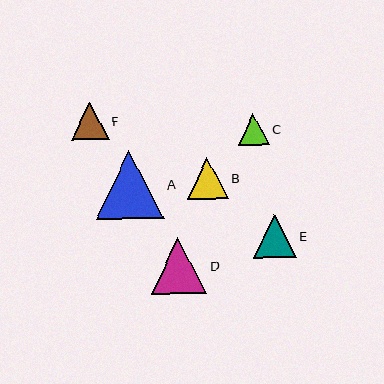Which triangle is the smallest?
Triangle C is the smallest with a size of approximately 31 pixels.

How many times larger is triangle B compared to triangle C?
Triangle B is approximately 1.3 times the size of triangle C.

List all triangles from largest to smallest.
From largest to smallest: A, D, E, B, F, C.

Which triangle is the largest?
Triangle A is the largest with a size of approximately 68 pixels.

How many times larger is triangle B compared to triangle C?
Triangle B is approximately 1.3 times the size of triangle C.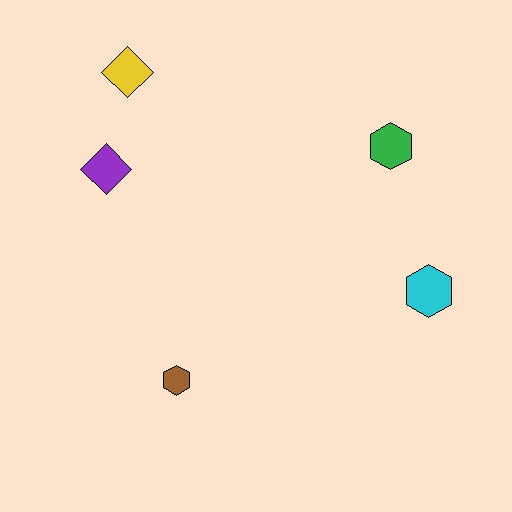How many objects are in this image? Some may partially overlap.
There are 5 objects.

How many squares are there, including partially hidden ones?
There are no squares.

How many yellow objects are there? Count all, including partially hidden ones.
There is 1 yellow object.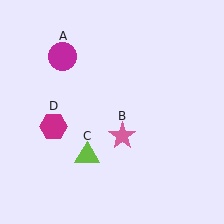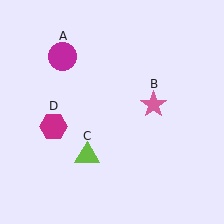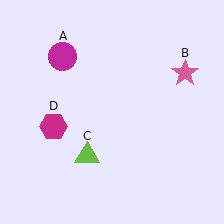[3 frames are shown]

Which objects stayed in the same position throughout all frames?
Magenta circle (object A) and lime triangle (object C) and magenta hexagon (object D) remained stationary.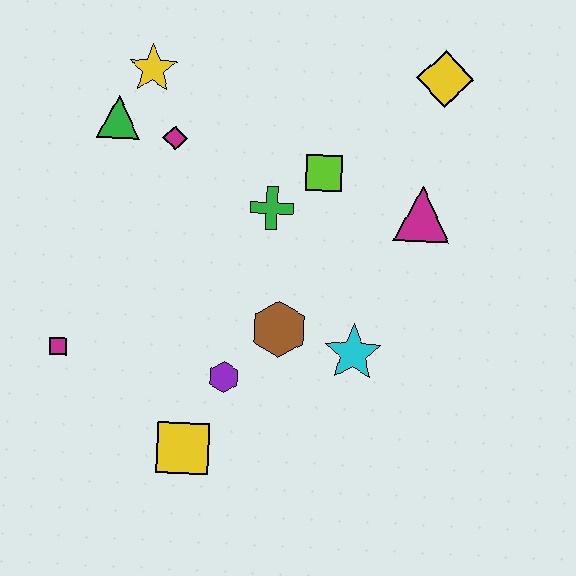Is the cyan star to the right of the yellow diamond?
No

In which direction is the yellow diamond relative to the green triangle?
The yellow diamond is to the right of the green triangle.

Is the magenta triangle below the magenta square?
No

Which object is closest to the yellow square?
The purple hexagon is closest to the yellow square.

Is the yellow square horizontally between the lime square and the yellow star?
Yes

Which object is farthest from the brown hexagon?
The yellow diamond is farthest from the brown hexagon.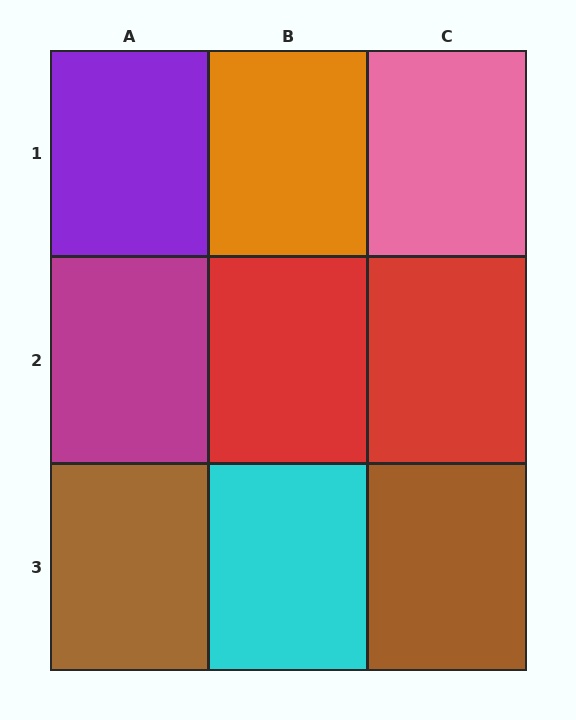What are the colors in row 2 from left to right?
Magenta, red, red.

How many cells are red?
2 cells are red.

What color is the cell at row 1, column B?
Orange.